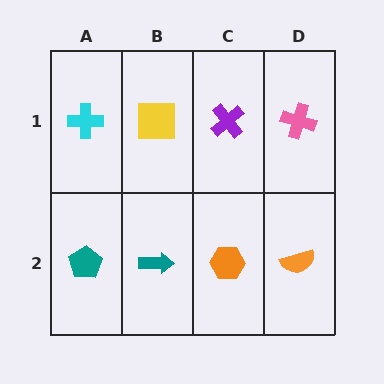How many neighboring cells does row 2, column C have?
3.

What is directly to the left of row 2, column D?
An orange hexagon.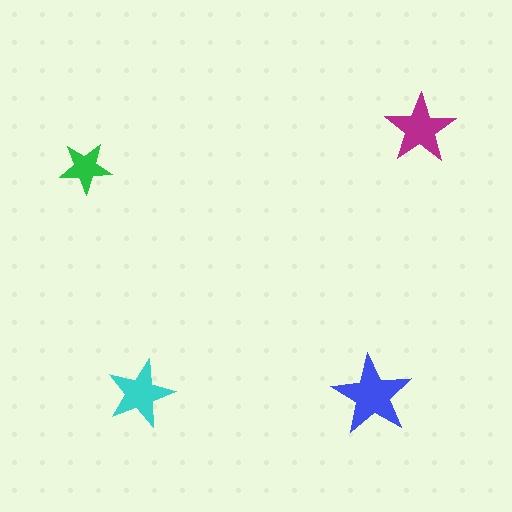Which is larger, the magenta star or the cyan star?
The magenta one.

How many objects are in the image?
There are 4 objects in the image.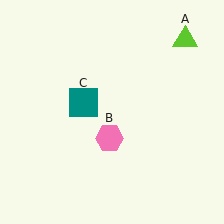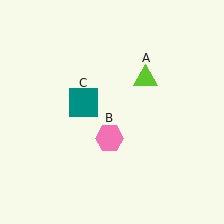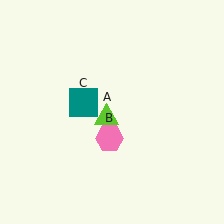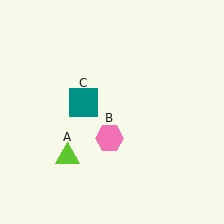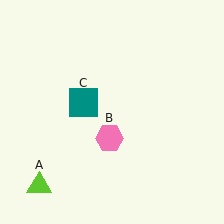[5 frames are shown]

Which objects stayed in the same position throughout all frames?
Pink hexagon (object B) and teal square (object C) remained stationary.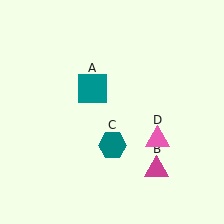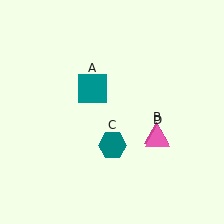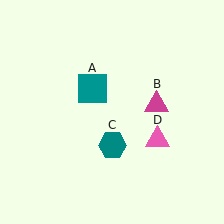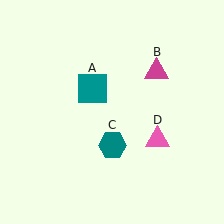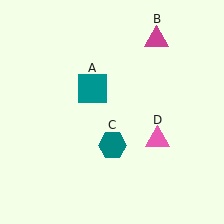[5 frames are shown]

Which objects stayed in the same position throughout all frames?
Teal square (object A) and teal hexagon (object C) and pink triangle (object D) remained stationary.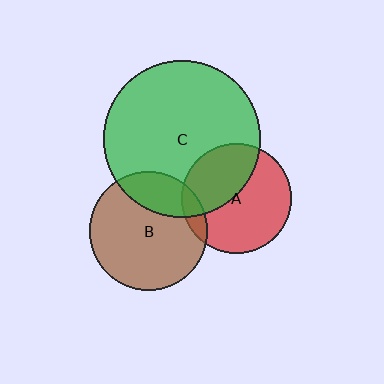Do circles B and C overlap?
Yes.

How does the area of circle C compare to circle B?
Approximately 1.7 times.